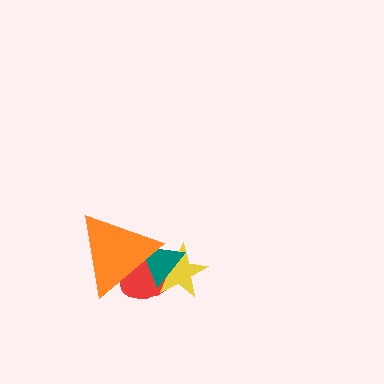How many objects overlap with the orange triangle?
3 objects overlap with the orange triangle.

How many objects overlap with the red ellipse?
3 objects overlap with the red ellipse.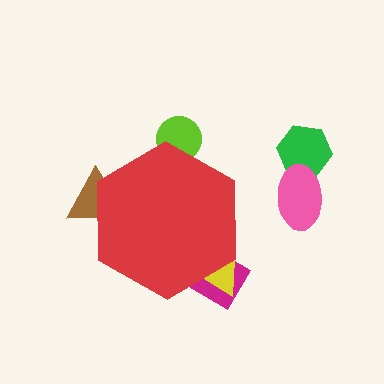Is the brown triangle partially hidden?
Yes, the brown triangle is partially hidden behind the red hexagon.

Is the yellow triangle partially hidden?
Yes, the yellow triangle is partially hidden behind the red hexagon.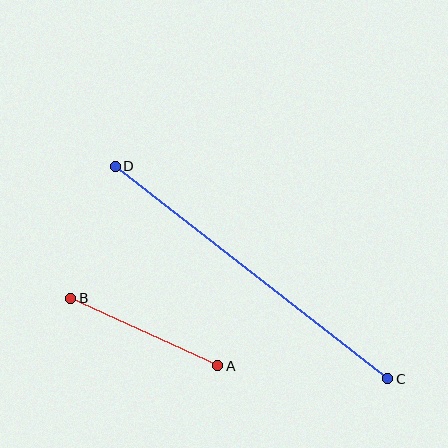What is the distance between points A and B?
The distance is approximately 162 pixels.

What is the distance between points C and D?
The distance is approximately 346 pixels.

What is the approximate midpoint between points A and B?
The midpoint is at approximately (145, 332) pixels.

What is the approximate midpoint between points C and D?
The midpoint is at approximately (252, 273) pixels.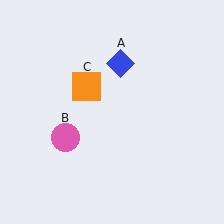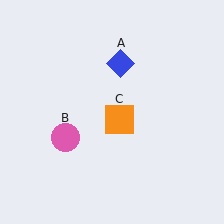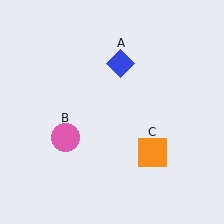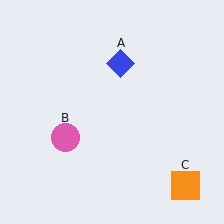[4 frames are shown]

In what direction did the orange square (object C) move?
The orange square (object C) moved down and to the right.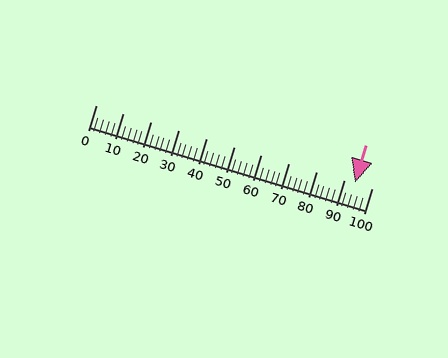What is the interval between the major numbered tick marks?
The major tick marks are spaced 10 units apart.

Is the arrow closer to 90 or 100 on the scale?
The arrow is closer to 90.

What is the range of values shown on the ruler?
The ruler shows values from 0 to 100.